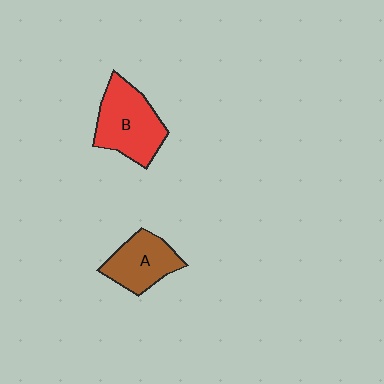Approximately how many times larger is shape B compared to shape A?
Approximately 1.3 times.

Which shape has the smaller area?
Shape A (brown).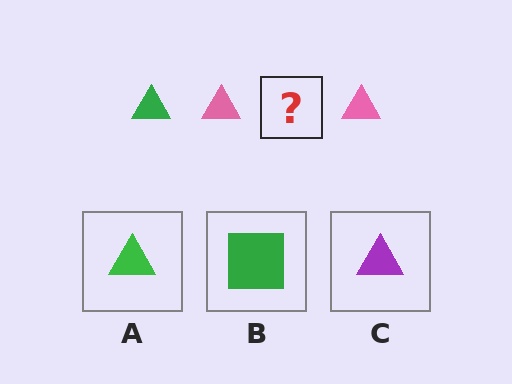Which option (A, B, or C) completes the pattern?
A.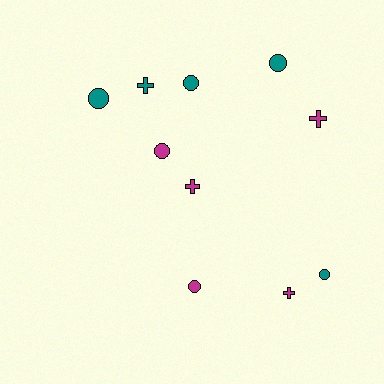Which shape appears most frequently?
Circle, with 6 objects.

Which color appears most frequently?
Teal, with 5 objects.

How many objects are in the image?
There are 10 objects.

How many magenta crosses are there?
There are 3 magenta crosses.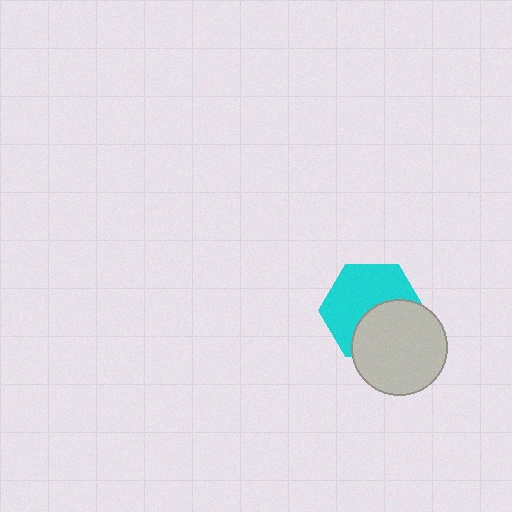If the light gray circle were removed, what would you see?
You would see the complete cyan hexagon.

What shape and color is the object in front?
The object in front is a light gray circle.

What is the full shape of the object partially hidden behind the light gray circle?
The partially hidden object is a cyan hexagon.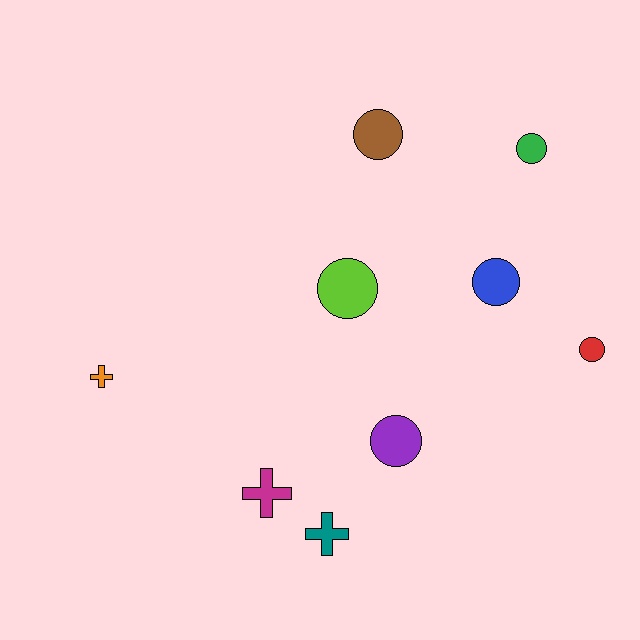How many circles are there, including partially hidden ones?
There are 6 circles.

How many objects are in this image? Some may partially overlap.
There are 9 objects.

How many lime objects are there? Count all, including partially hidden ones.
There is 1 lime object.